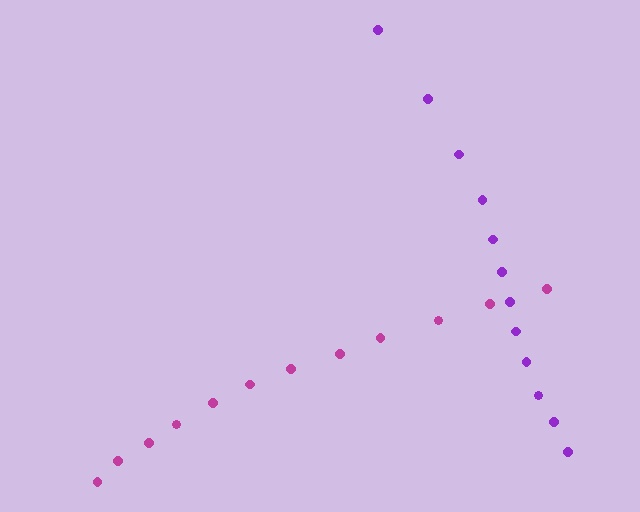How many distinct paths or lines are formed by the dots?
There are 2 distinct paths.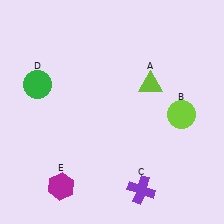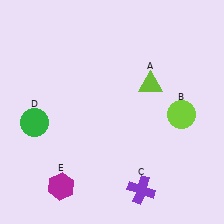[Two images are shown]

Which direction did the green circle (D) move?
The green circle (D) moved down.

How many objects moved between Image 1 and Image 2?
1 object moved between the two images.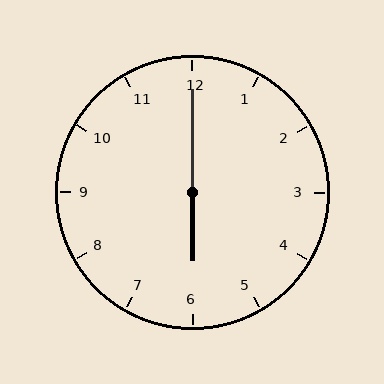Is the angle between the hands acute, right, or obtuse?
It is obtuse.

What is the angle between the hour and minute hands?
Approximately 180 degrees.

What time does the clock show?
6:00.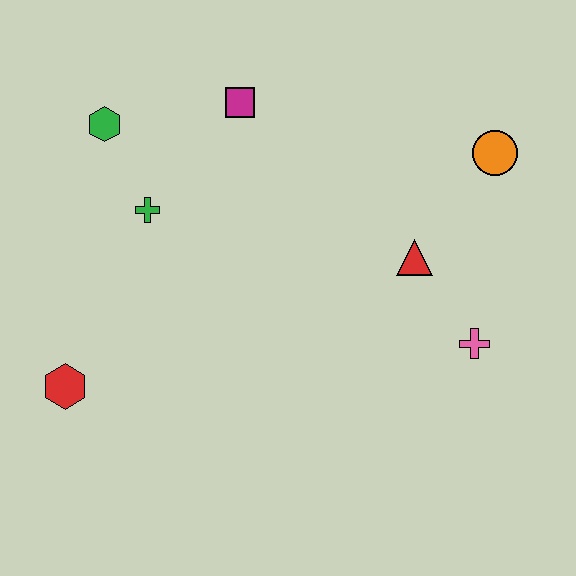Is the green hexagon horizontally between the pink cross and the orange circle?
No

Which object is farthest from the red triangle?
The red hexagon is farthest from the red triangle.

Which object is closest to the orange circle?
The red triangle is closest to the orange circle.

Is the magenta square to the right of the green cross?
Yes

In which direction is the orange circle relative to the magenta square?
The orange circle is to the right of the magenta square.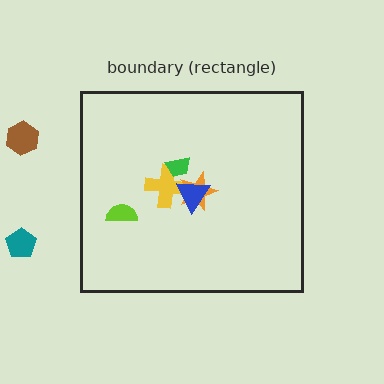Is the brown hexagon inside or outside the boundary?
Outside.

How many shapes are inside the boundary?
5 inside, 2 outside.